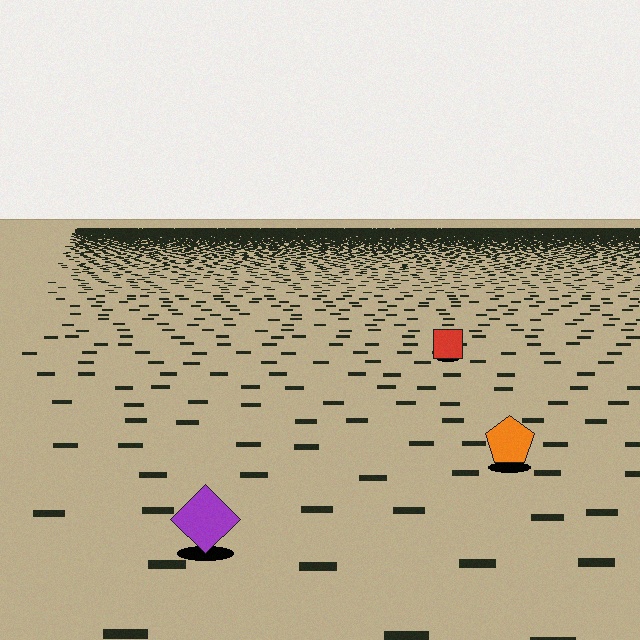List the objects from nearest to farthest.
From nearest to farthest: the purple diamond, the orange pentagon, the red square.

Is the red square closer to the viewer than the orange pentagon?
No. The orange pentagon is closer — you can tell from the texture gradient: the ground texture is coarser near it.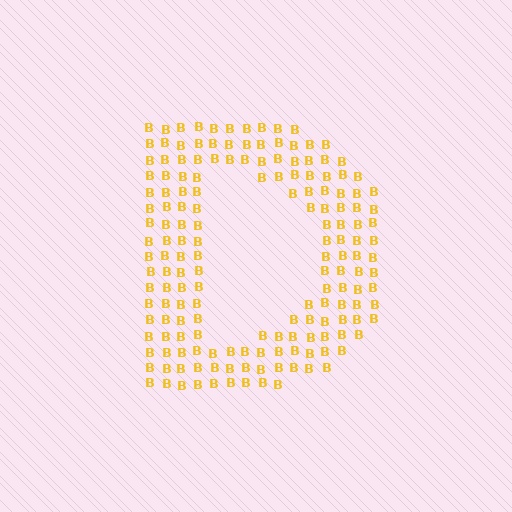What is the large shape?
The large shape is the letter D.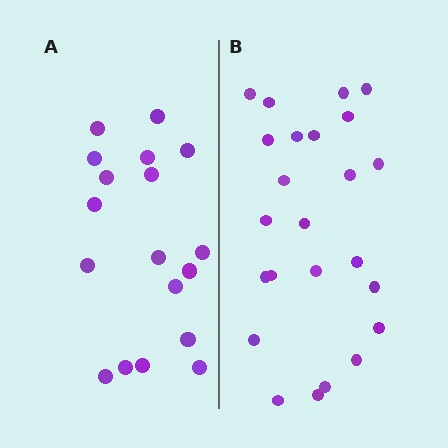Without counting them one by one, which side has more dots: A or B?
Region B (the right region) has more dots.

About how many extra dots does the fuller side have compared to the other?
Region B has about 6 more dots than region A.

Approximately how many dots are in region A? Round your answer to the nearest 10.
About 20 dots. (The exact count is 18, which rounds to 20.)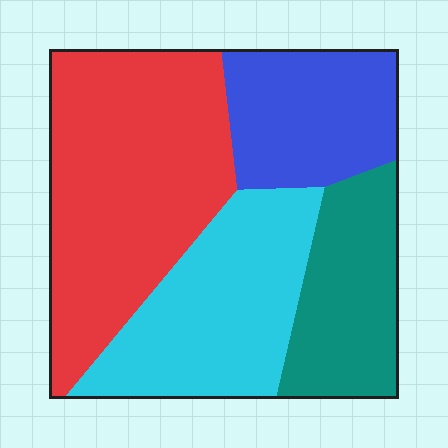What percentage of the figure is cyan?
Cyan takes up between a sixth and a third of the figure.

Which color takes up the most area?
Red, at roughly 40%.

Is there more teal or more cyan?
Cyan.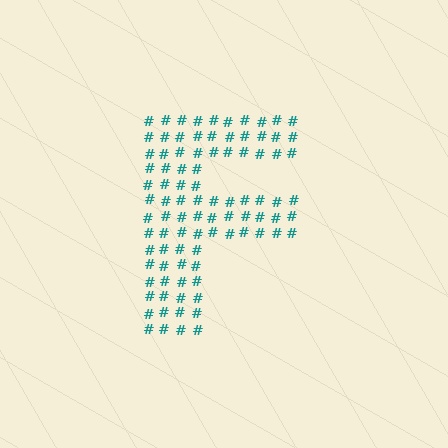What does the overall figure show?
The overall figure shows the letter F.